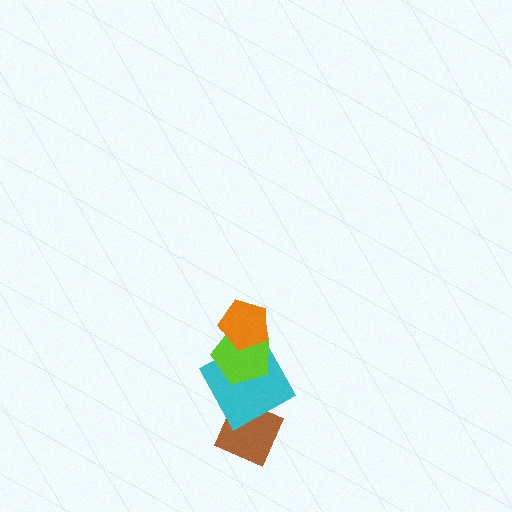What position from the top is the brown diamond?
The brown diamond is 4th from the top.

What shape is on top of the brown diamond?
The cyan square is on top of the brown diamond.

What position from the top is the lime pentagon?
The lime pentagon is 2nd from the top.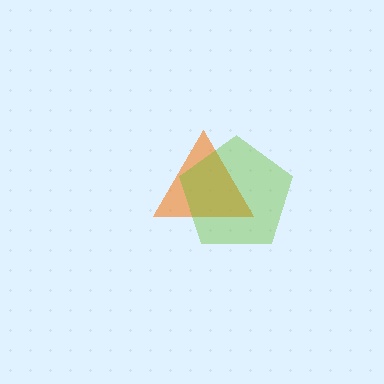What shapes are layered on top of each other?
The layered shapes are: an orange triangle, a lime pentagon.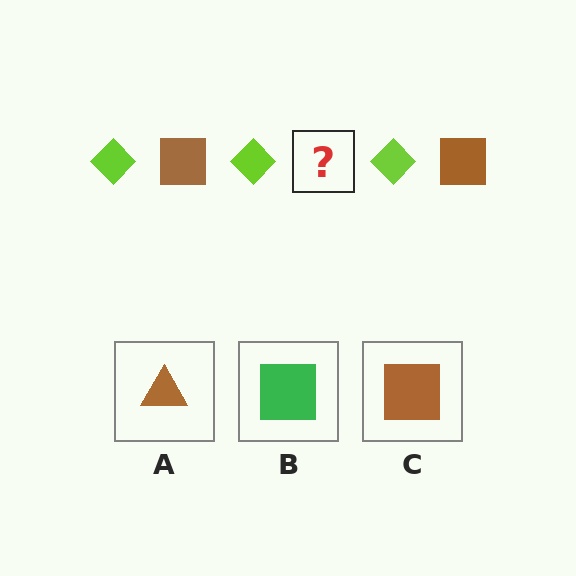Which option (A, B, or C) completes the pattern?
C.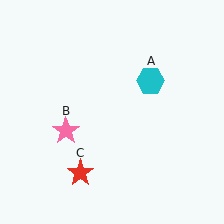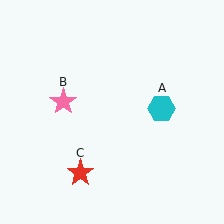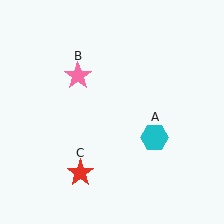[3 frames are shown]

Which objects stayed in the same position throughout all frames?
Red star (object C) remained stationary.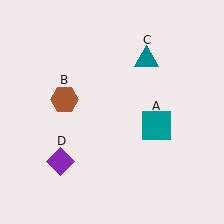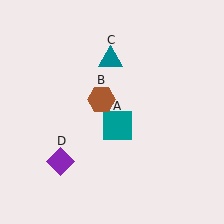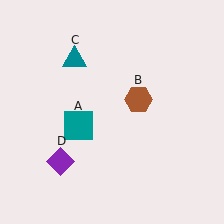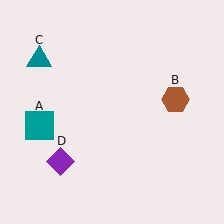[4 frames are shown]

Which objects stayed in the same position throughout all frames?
Purple diamond (object D) remained stationary.